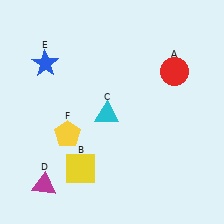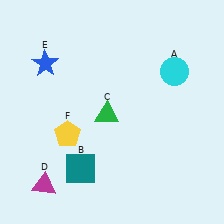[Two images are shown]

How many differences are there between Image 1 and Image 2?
There are 3 differences between the two images.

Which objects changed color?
A changed from red to cyan. B changed from yellow to teal. C changed from cyan to green.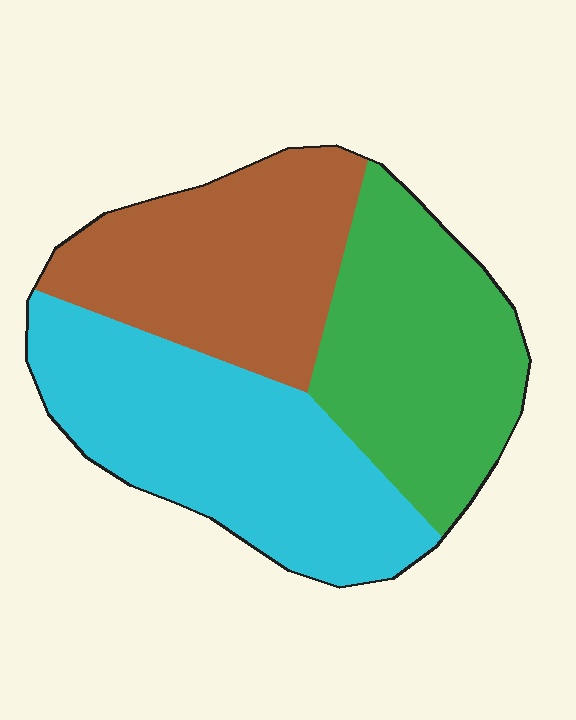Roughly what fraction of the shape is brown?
Brown takes up about one third (1/3) of the shape.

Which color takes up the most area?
Cyan, at roughly 40%.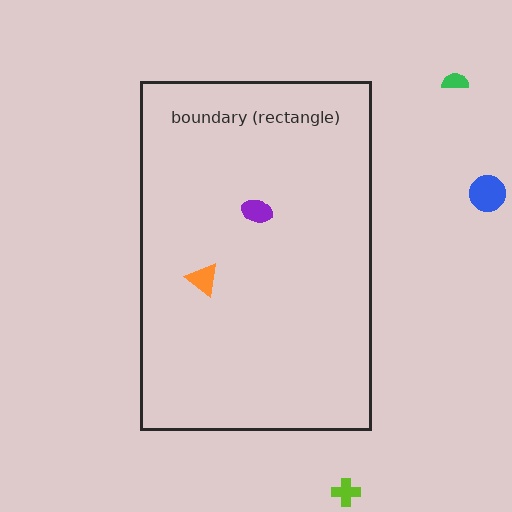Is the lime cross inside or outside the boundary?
Outside.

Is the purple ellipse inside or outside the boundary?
Inside.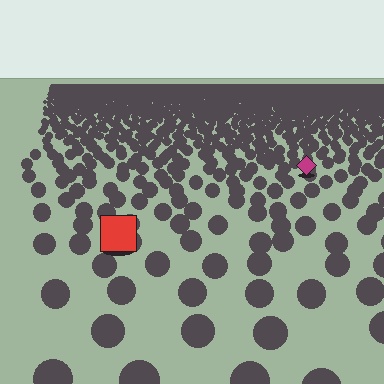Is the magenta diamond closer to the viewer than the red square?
No. The red square is closer — you can tell from the texture gradient: the ground texture is coarser near it.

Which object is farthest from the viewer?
The magenta diamond is farthest from the viewer. It appears smaller and the ground texture around it is denser.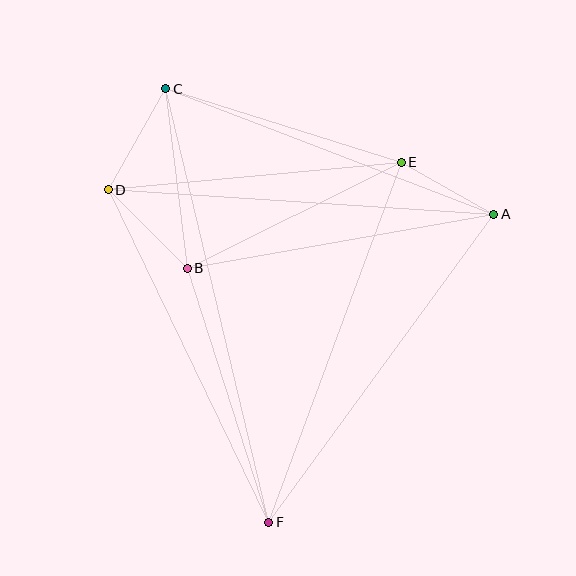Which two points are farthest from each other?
Points C and F are farthest from each other.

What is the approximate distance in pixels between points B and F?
The distance between B and F is approximately 267 pixels.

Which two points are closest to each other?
Points A and E are closest to each other.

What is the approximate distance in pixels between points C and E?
The distance between C and E is approximately 247 pixels.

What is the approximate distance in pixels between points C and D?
The distance between C and D is approximately 116 pixels.